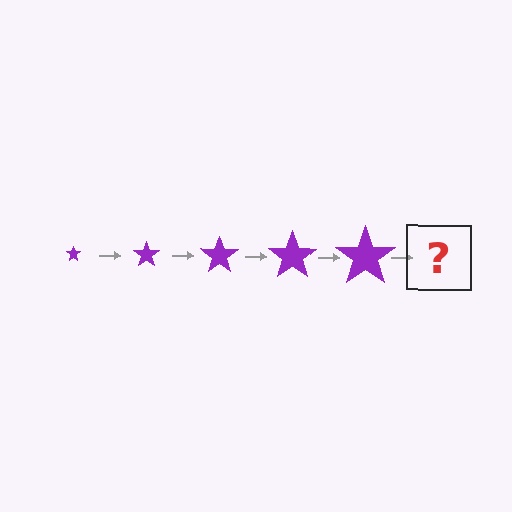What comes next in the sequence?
The next element should be a purple star, larger than the previous one.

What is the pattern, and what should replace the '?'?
The pattern is that the star gets progressively larger each step. The '?' should be a purple star, larger than the previous one.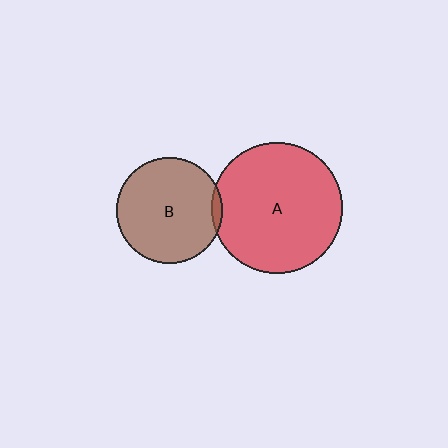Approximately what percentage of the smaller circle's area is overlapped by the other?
Approximately 5%.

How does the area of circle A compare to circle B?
Approximately 1.5 times.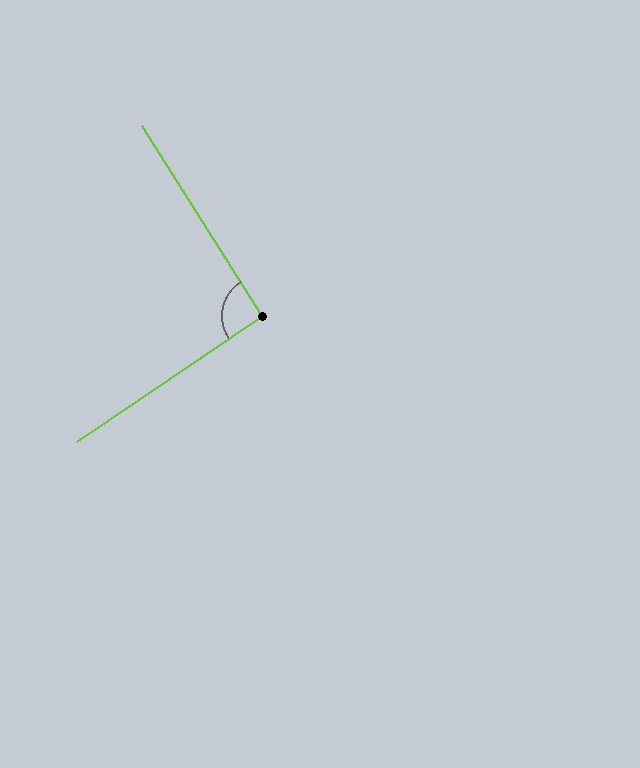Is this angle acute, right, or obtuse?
It is approximately a right angle.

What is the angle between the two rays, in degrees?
Approximately 92 degrees.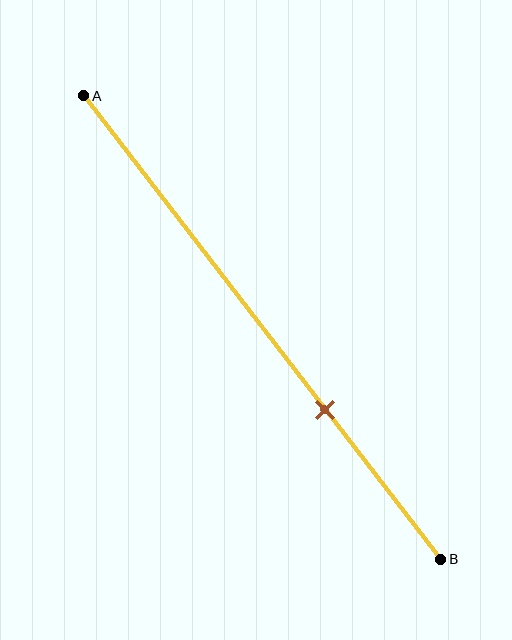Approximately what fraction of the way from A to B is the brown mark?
The brown mark is approximately 70% of the way from A to B.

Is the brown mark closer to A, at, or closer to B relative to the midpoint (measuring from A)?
The brown mark is closer to point B than the midpoint of segment AB.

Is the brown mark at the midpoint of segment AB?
No, the mark is at about 70% from A, not at the 50% midpoint.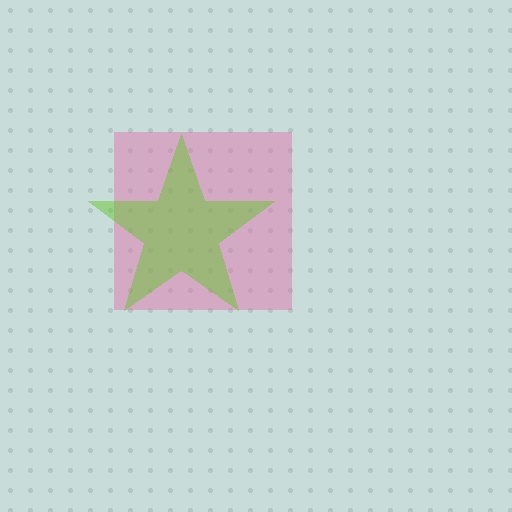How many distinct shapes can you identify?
There are 2 distinct shapes: a pink square, a lime star.